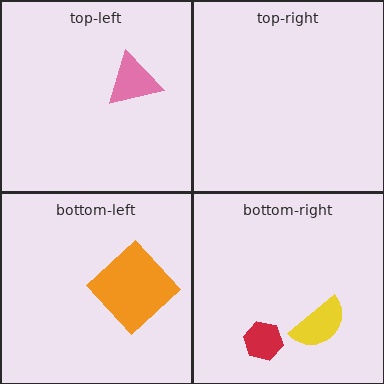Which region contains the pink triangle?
The top-left region.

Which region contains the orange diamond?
The bottom-left region.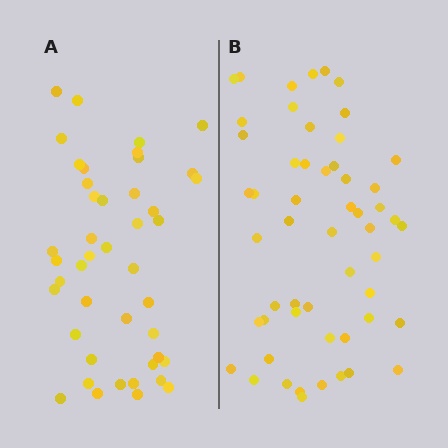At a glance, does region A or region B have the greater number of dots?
Region B (the right region) has more dots.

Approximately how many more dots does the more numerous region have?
Region B has roughly 10 or so more dots than region A.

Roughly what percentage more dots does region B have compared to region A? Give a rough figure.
About 25% more.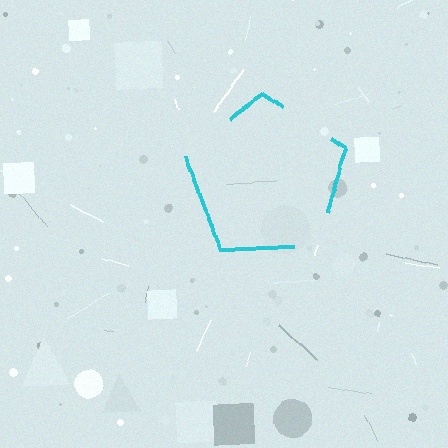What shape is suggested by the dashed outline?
The dashed outline suggests a pentagon.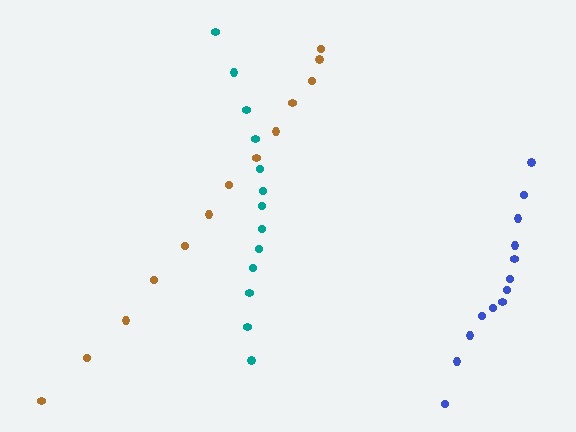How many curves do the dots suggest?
There are 3 distinct paths.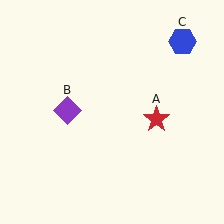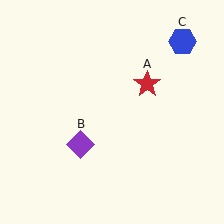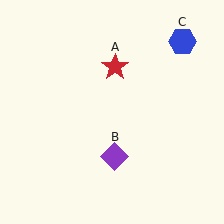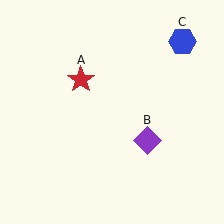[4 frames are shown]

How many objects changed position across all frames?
2 objects changed position: red star (object A), purple diamond (object B).